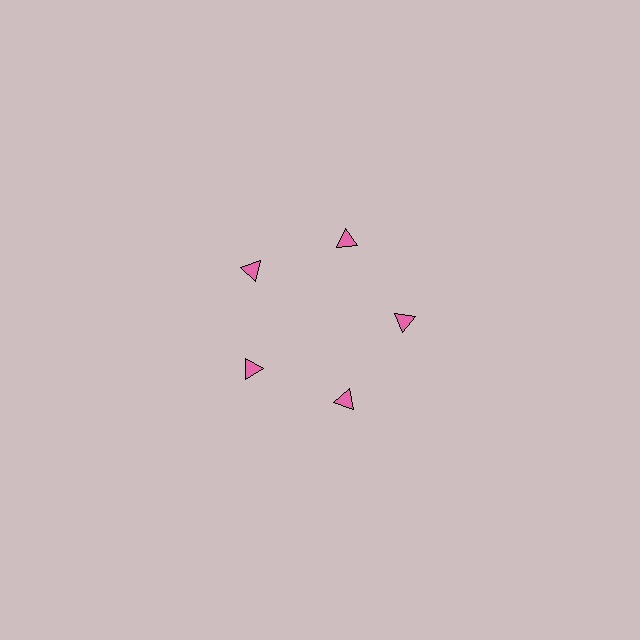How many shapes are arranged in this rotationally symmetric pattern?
There are 5 shapes, arranged in 5 groups of 1.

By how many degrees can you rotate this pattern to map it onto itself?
The pattern maps onto itself every 72 degrees of rotation.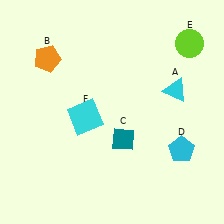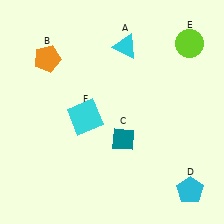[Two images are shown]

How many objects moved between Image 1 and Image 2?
2 objects moved between the two images.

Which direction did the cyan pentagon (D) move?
The cyan pentagon (D) moved down.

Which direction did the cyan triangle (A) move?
The cyan triangle (A) moved left.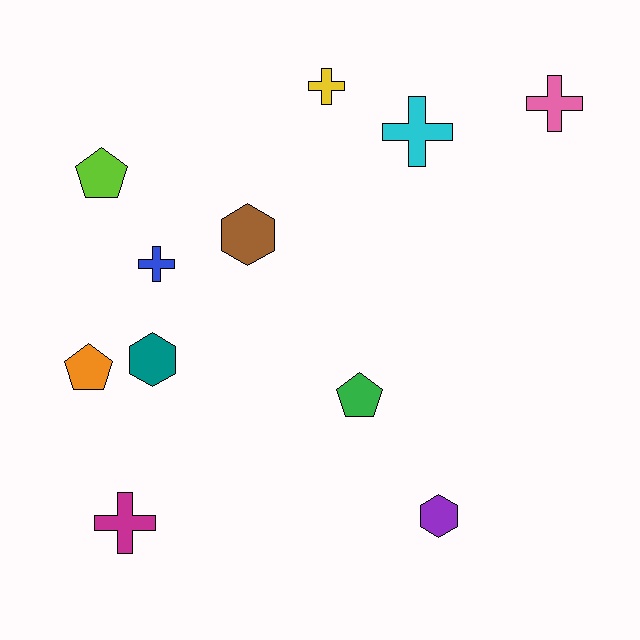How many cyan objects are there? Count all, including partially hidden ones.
There is 1 cyan object.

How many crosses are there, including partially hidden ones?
There are 5 crosses.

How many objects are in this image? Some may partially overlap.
There are 11 objects.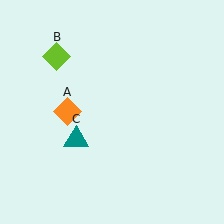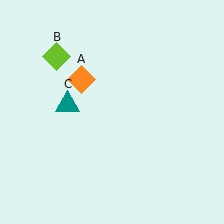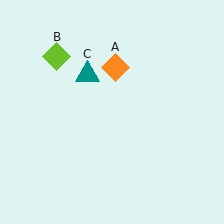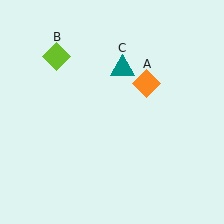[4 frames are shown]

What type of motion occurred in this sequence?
The orange diamond (object A), teal triangle (object C) rotated clockwise around the center of the scene.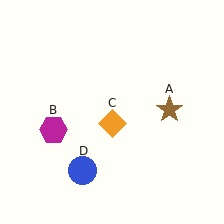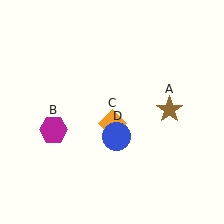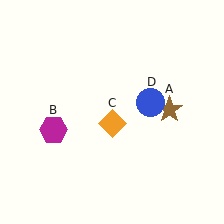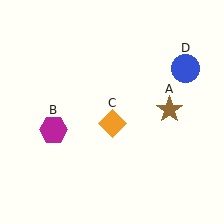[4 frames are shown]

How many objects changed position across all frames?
1 object changed position: blue circle (object D).